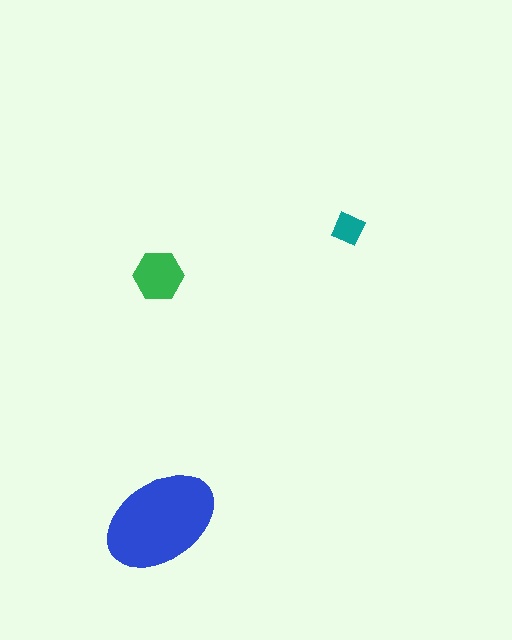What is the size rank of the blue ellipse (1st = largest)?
1st.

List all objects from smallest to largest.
The teal square, the green hexagon, the blue ellipse.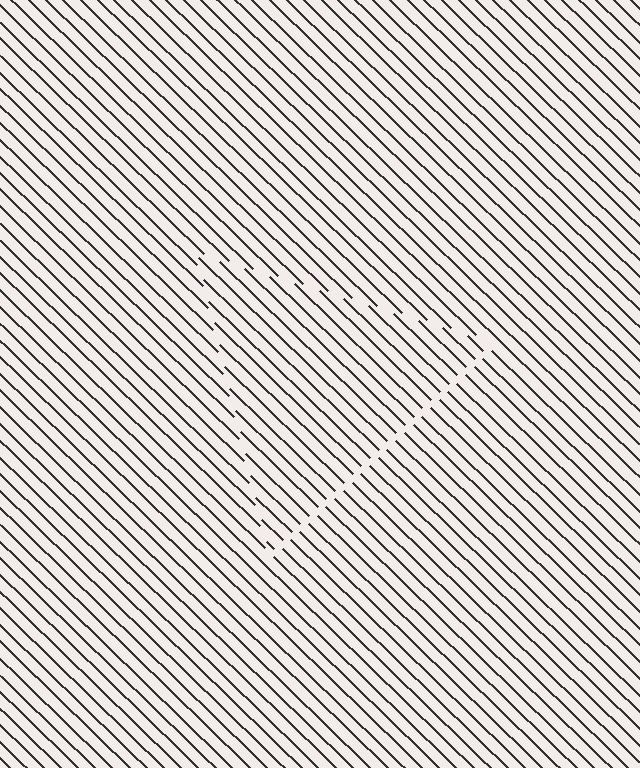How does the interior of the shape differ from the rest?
The interior of the shape contains the same grating, shifted by half a period — the contour is defined by the phase discontinuity where line-ends from the inner and outer gratings abut.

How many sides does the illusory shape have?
3 sides — the line-ends trace a triangle.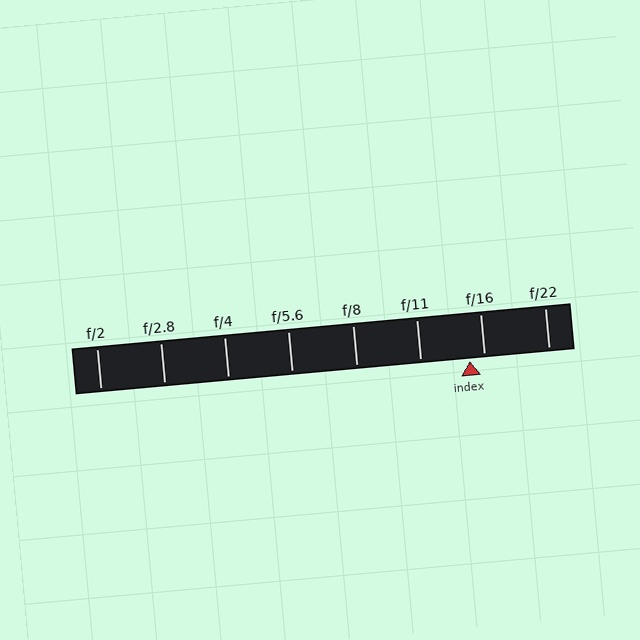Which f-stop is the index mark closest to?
The index mark is closest to f/16.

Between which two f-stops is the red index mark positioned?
The index mark is between f/11 and f/16.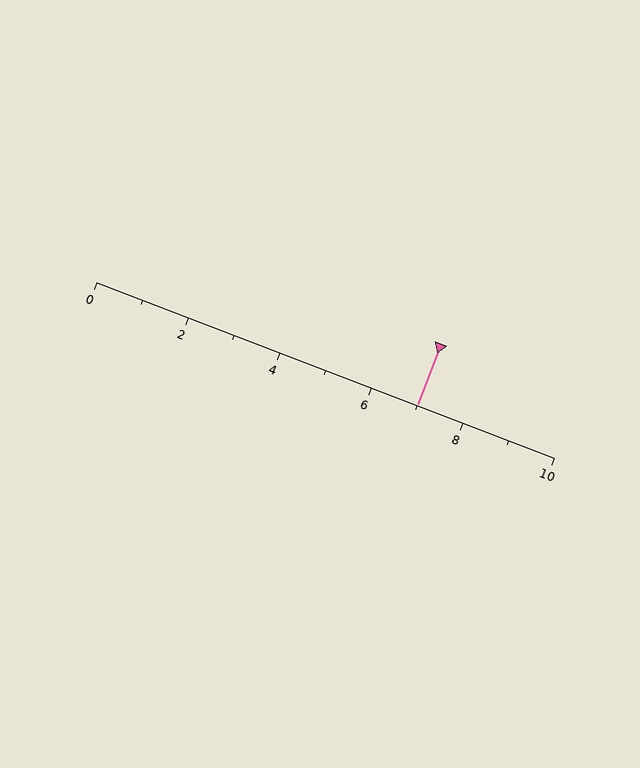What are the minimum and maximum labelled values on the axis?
The axis runs from 0 to 10.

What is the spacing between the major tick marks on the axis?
The major ticks are spaced 2 apart.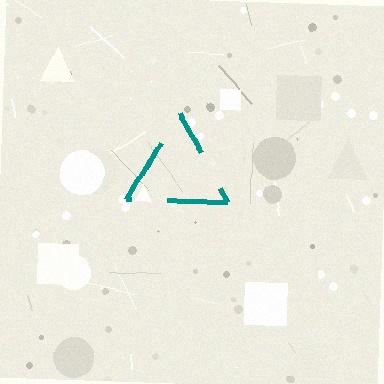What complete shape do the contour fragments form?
The contour fragments form a triangle.